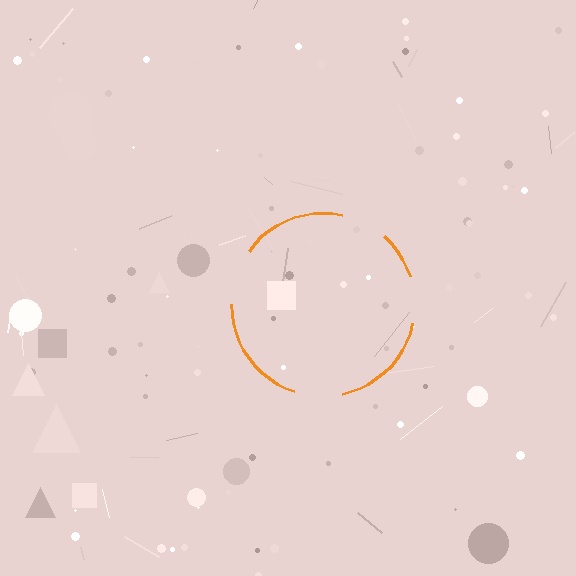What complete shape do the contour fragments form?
The contour fragments form a circle.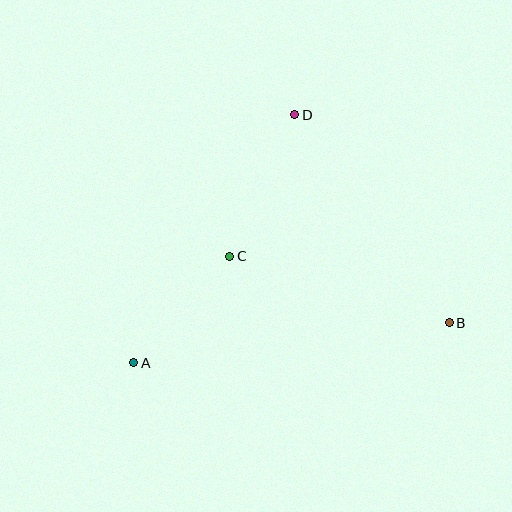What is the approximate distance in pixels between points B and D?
The distance between B and D is approximately 259 pixels.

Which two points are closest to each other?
Points A and C are closest to each other.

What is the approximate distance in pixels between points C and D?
The distance between C and D is approximately 156 pixels.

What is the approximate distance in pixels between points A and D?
The distance between A and D is approximately 296 pixels.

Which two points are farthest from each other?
Points A and B are farthest from each other.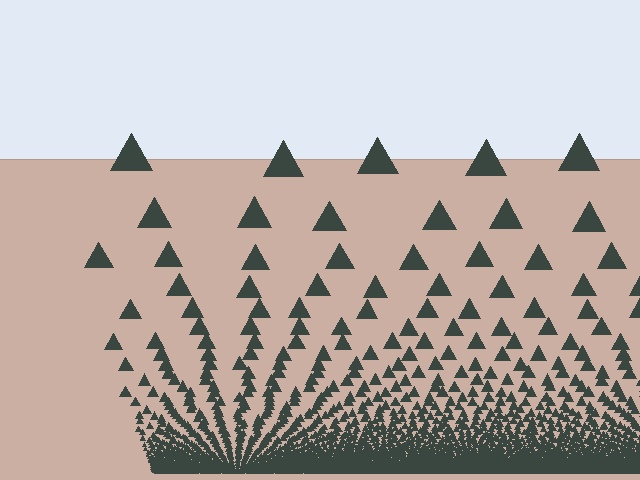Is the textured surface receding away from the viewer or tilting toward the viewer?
The surface appears to tilt toward the viewer. Texture elements get larger and sparser toward the top.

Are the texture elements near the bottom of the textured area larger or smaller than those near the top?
Smaller. The gradient is inverted — elements near the bottom are smaller and denser.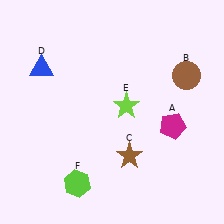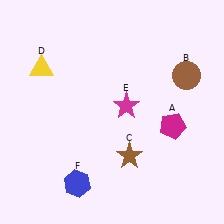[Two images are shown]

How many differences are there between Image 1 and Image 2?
There are 3 differences between the two images.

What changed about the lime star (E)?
In Image 1, E is lime. In Image 2, it changed to magenta.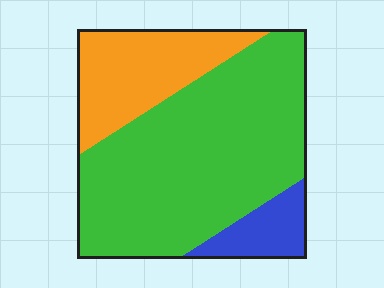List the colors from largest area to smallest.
From largest to smallest: green, orange, blue.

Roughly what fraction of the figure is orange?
Orange covers around 25% of the figure.